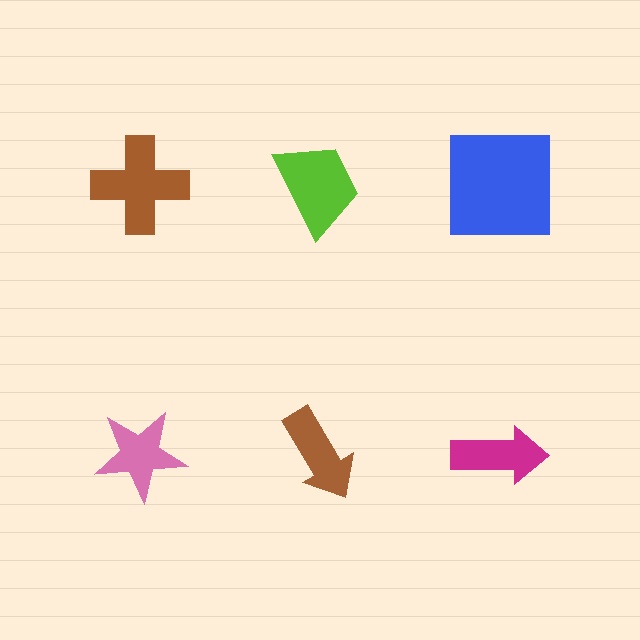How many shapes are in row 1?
3 shapes.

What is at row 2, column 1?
A pink star.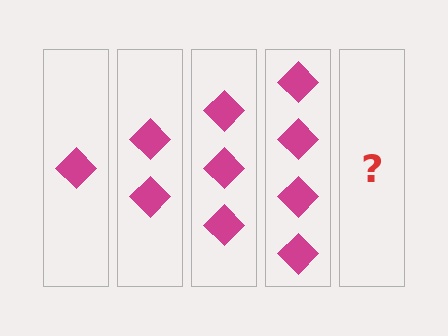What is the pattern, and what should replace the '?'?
The pattern is that each step adds one more diamond. The '?' should be 5 diamonds.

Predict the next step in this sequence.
The next step is 5 diamonds.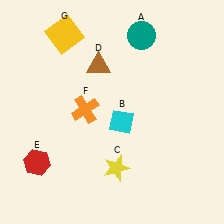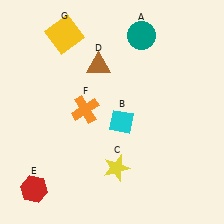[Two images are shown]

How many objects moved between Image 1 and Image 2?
1 object moved between the two images.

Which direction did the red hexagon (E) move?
The red hexagon (E) moved down.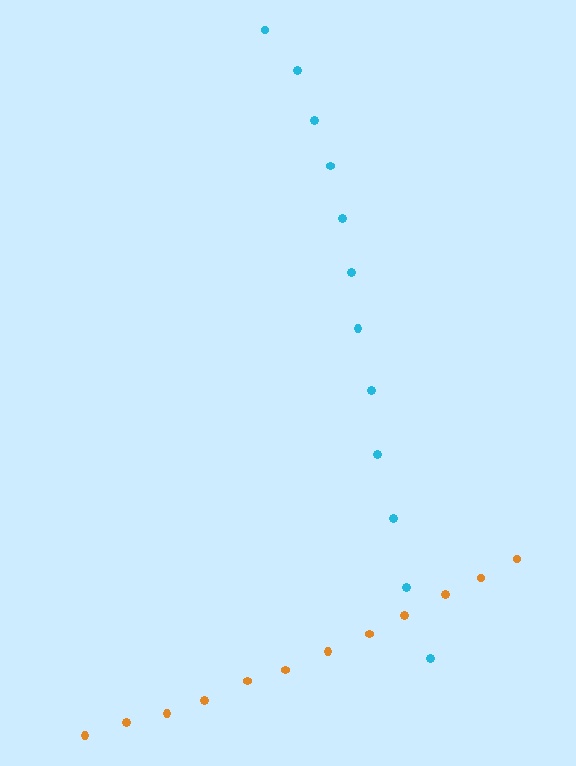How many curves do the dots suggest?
There are 2 distinct paths.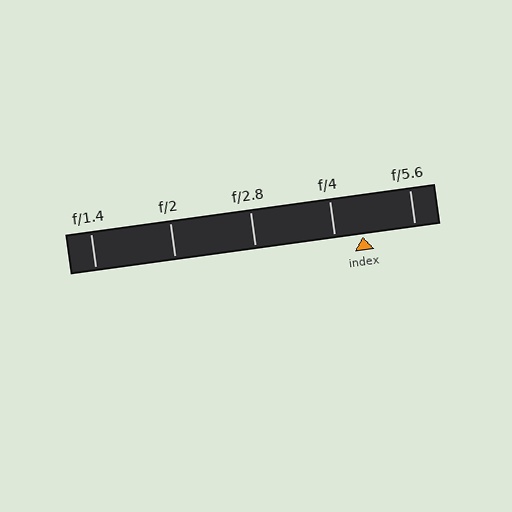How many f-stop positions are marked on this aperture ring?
There are 5 f-stop positions marked.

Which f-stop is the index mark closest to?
The index mark is closest to f/4.